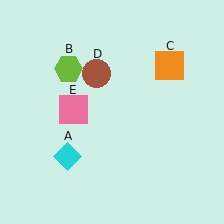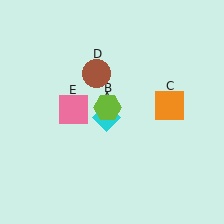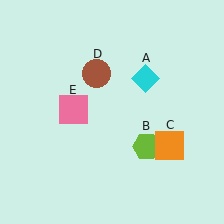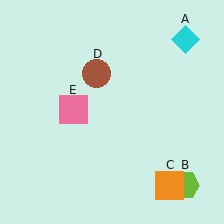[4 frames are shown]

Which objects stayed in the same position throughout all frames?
Brown circle (object D) and pink square (object E) remained stationary.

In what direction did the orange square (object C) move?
The orange square (object C) moved down.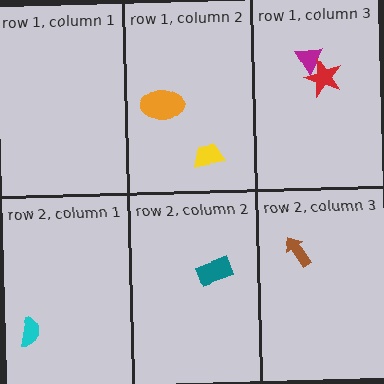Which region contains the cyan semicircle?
The row 2, column 1 region.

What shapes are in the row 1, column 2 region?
The orange ellipse, the yellow trapezoid.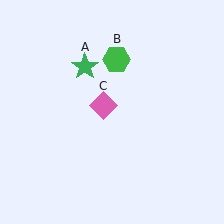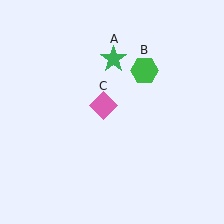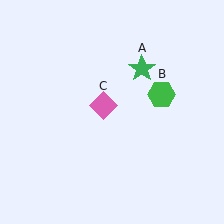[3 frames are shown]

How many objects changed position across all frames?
2 objects changed position: green star (object A), green hexagon (object B).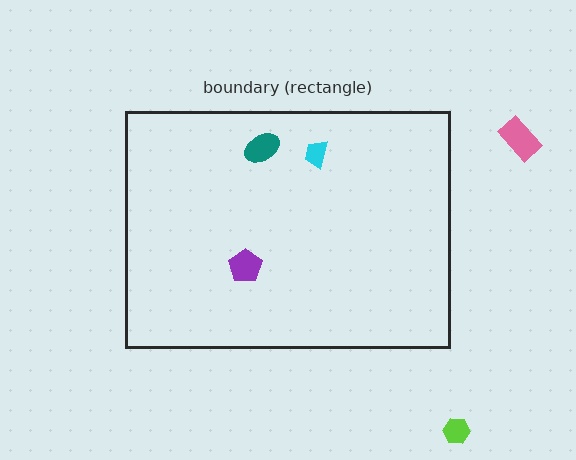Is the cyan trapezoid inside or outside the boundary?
Inside.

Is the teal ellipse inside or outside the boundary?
Inside.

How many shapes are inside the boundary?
3 inside, 2 outside.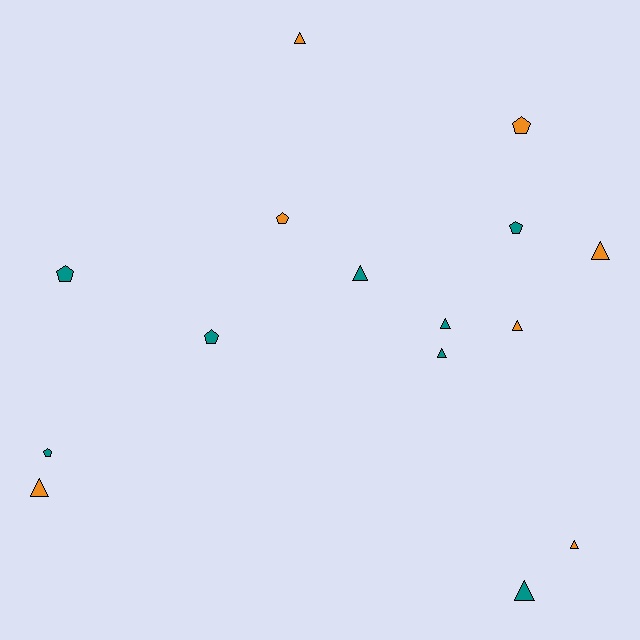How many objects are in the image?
There are 15 objects.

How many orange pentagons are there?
There are 2 orange pentagons.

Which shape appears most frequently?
Triangle, with 9 objects.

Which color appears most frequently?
Teal, with 8 objects.